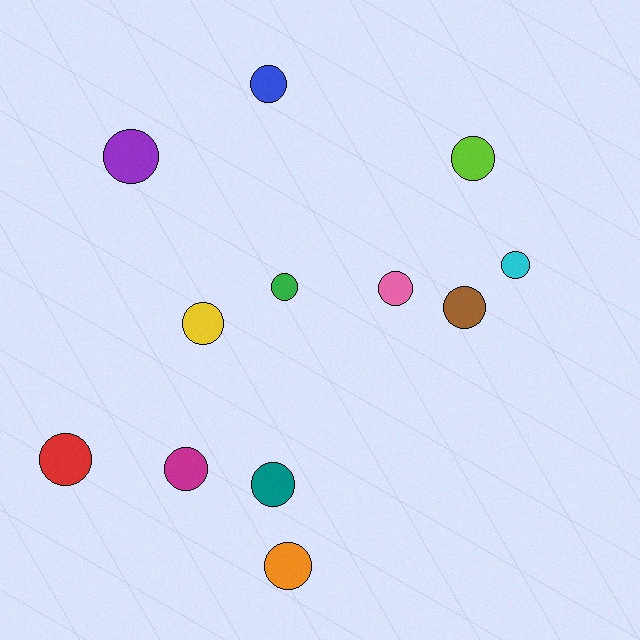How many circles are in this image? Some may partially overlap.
There are 12 circles.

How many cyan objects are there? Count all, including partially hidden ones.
There is 1 cyan object.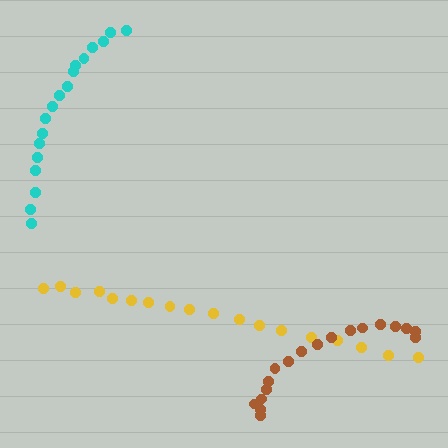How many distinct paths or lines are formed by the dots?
There are 3 distinct paths.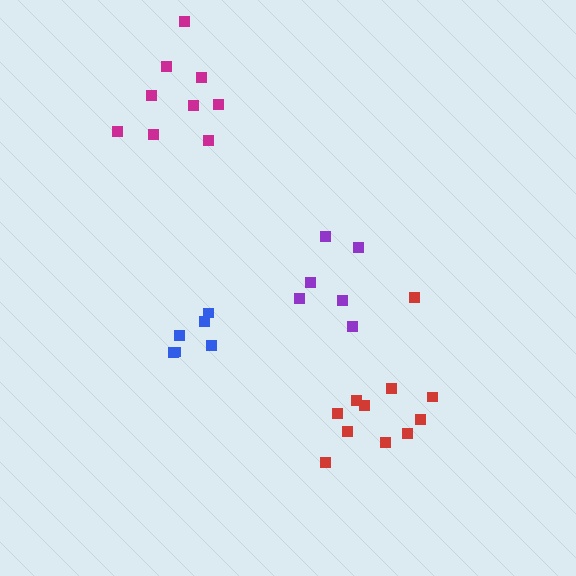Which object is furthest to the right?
The red cluster is rightmost.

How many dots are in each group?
Group 1: 9 dots, Group 2: 11 dots, Group 3: 6 dots, Group 4: 6 dots (32 total).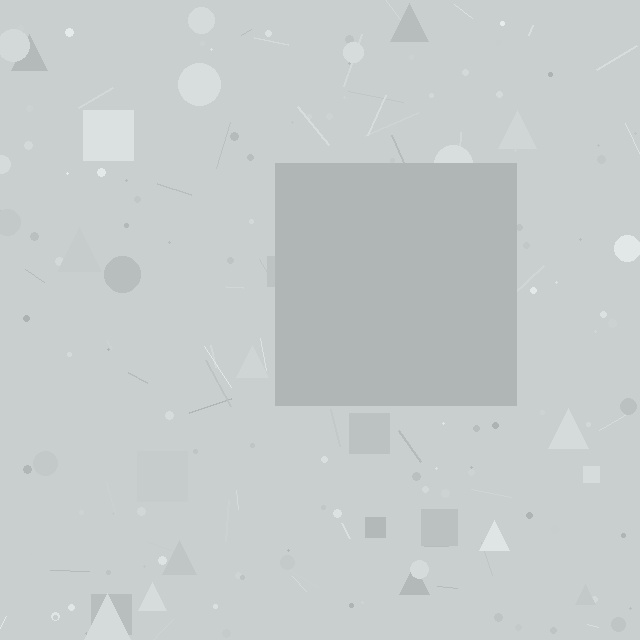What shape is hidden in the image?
A square is hidden in the image.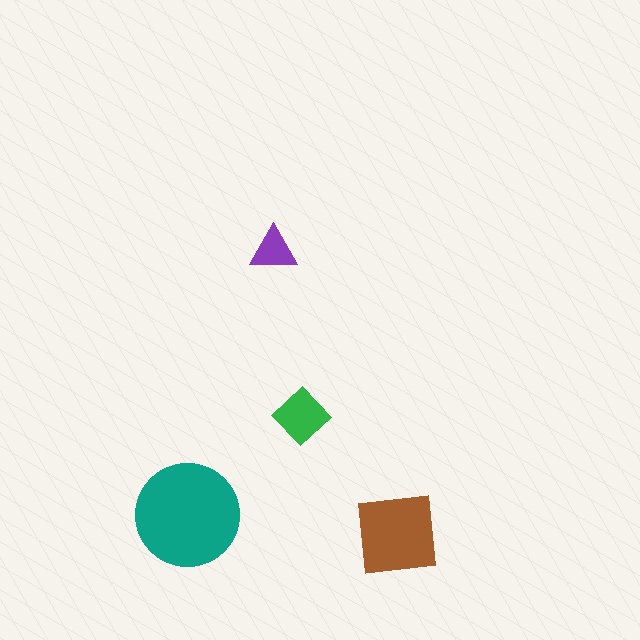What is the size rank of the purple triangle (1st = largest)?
4th.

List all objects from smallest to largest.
The purple triangle, the green diamond, the brown square, the teal circle.